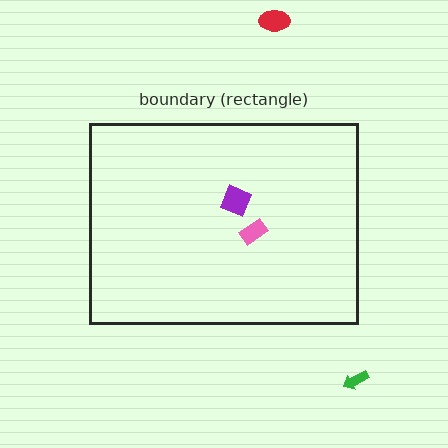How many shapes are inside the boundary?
2 inside, 2 outside.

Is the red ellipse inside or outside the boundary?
Outside.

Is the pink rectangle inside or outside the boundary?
Inside.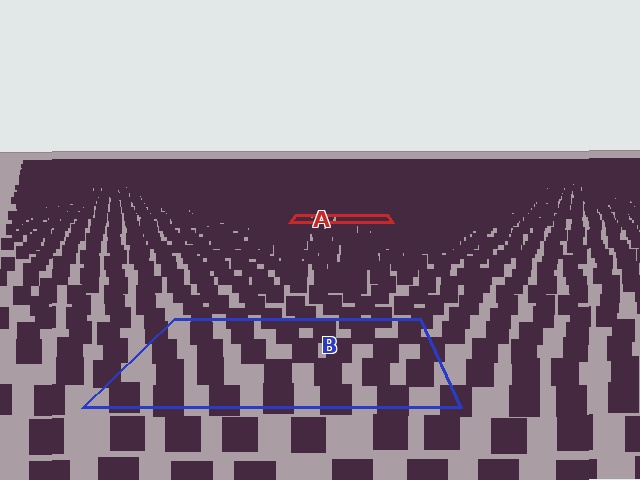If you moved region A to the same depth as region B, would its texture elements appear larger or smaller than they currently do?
They would appear larger. At a closer depth, the same texture elements are projected at a bigger on-screen size.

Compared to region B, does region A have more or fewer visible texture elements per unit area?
Region A has more texture elements per unit area — they are packed more densely because it is farther away.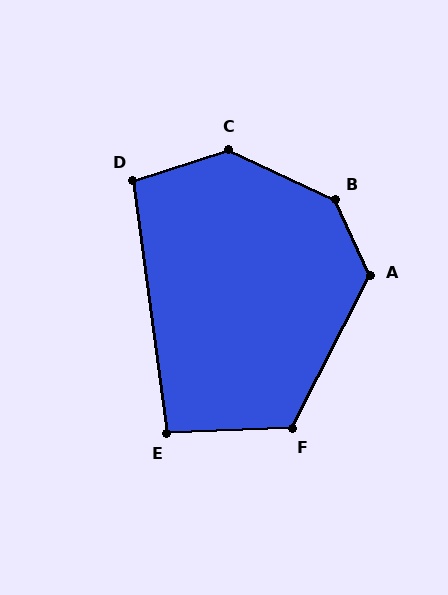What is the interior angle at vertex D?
Approximately 101 degrees (obtuse).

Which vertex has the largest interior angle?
B, at approximately 140 degrees.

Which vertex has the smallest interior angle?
E, at approximately 95 degrees.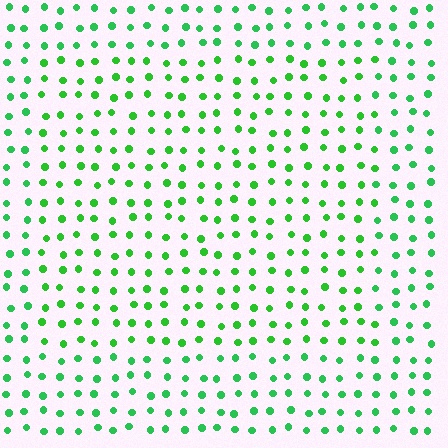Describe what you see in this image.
The image is filled with small green elements in a uniform arrangement. A rectangle-shaped region is visible where the elements are tinted to a slightly different hue, forming a subtle color boundary.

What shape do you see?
I see a rectangle.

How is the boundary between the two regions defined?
The boundary is defined purely by a slight shift in hue (about 17 degrees). Spacing, size, and orientation are identical on both sides.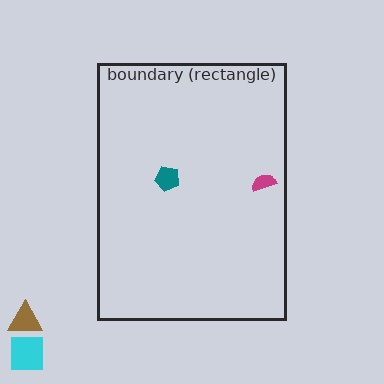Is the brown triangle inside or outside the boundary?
Outside.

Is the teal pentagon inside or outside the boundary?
Inside.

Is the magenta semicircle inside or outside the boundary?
Inside.